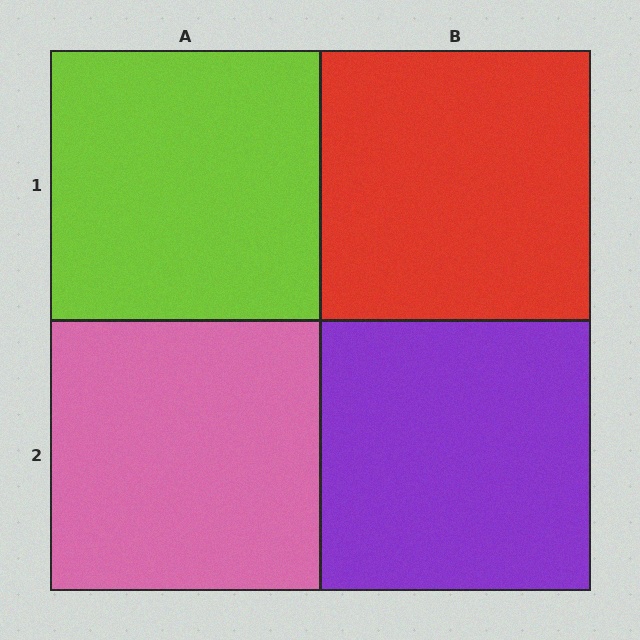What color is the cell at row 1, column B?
Red.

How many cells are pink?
1 cell is pink.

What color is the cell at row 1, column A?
Lime.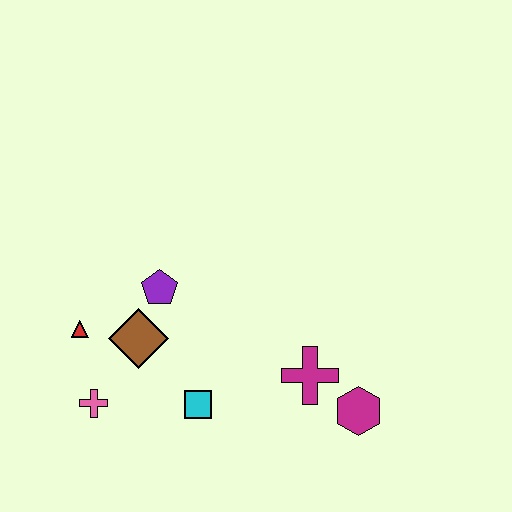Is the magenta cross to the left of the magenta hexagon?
Yes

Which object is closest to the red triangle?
The brown diamond is closest to the red triangle.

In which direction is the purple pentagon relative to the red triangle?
The purple pentagon is to the right of the red triangle.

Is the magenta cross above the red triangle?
No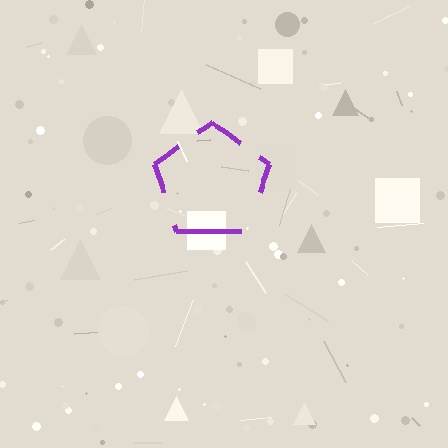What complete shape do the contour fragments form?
The contour fragments form a pentagon.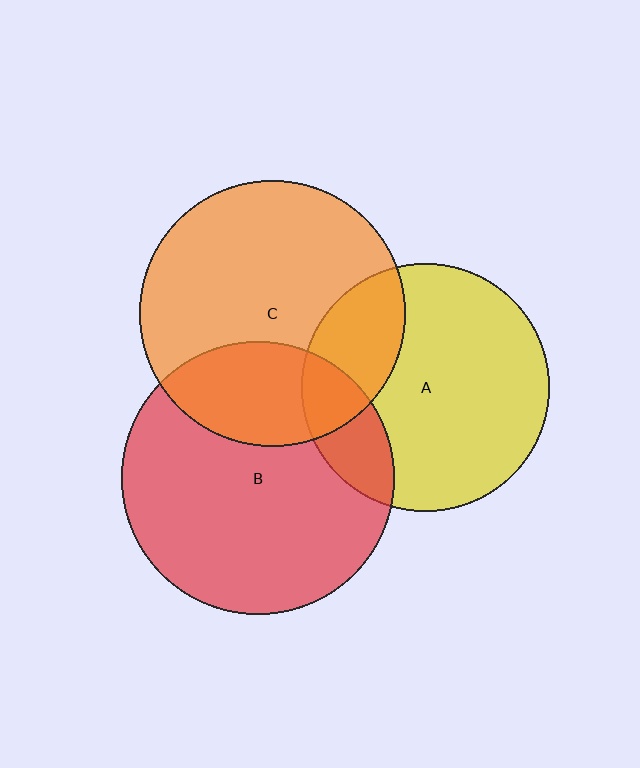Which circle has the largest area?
Circle B (red).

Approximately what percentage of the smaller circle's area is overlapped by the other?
Approximately 25%.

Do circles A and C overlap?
Yes.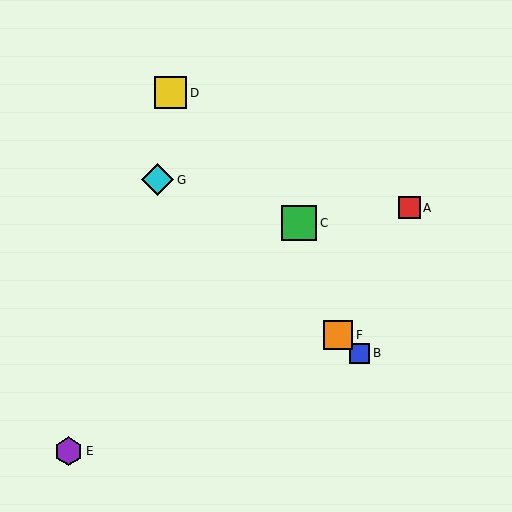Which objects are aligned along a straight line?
Objects B, F, G are aligned along a straight line.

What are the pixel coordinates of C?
Object C is at (299, 223).